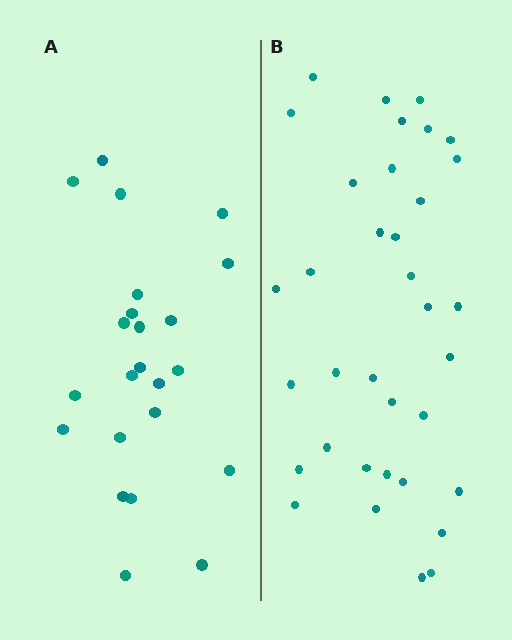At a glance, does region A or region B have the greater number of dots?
Region B (the right region) has more dots.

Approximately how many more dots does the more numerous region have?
Region B has roughly 12 or so more dots than region A.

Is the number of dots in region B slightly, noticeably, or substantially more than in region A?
Region B has substantially more. The ratio is roughly 1.5 to 1.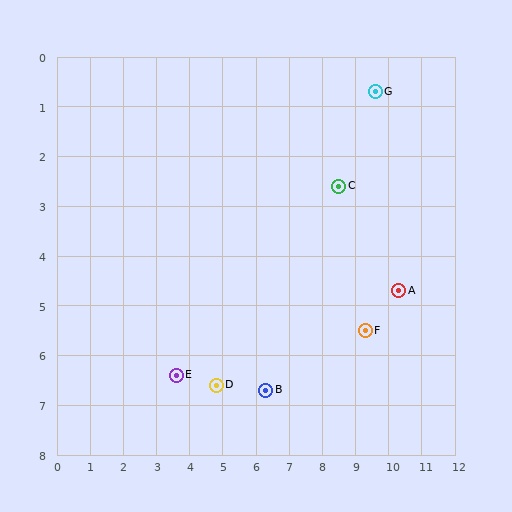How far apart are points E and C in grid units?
Points E and C are about 6.2 grid units apart.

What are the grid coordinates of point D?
Point D is at approximately (4.8, 6.6).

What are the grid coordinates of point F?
Point F is at approximately (9.3, 5.5).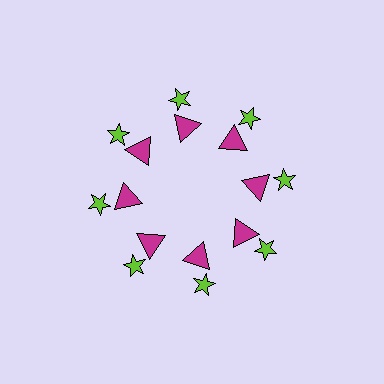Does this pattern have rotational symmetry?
Yes, this pattern has 8-fold rotational symmetry. It looks the same after rotating 45 degrees around the center.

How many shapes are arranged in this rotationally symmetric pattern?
There are 16 shapes, arranged in 8 groups of 2.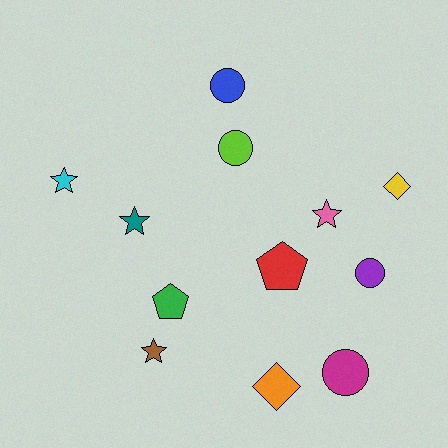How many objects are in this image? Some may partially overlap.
There are 12 objects.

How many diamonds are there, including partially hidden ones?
There are 2 diamonds.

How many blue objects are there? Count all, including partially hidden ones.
There is 1 blue object.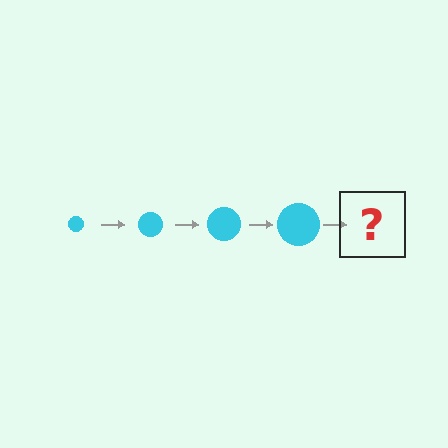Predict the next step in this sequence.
The next step is a cyan circle, larger than the previous one.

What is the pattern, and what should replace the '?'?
The pattern is that the circle gets progressively larger each step. The '?' should be a cyan circle, larger than the previous one.